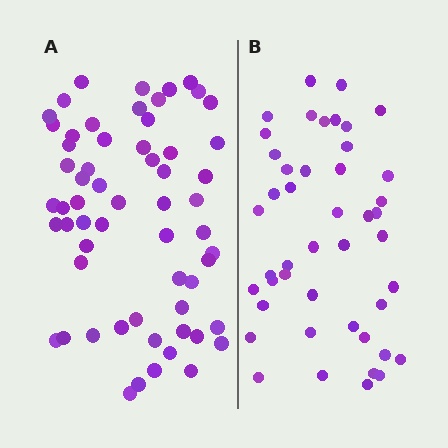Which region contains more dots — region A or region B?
Region A (the left region) has more dots.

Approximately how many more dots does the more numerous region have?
Region A has approximately 15 more dots than region B.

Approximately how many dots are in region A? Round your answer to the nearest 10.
About 60 dots.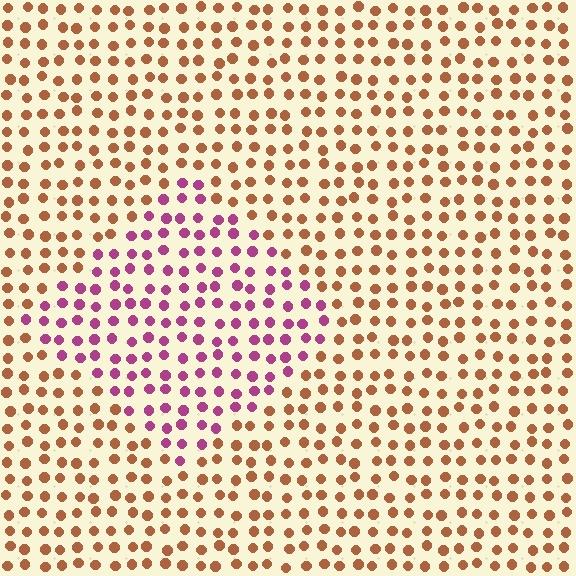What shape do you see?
I see a diamond.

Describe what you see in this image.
The image is filled with small brown elements in a uniform arrangement. A diamond-shaped region is visible where the elements are tinted to a slightly different hue, forming a subtle color boundary.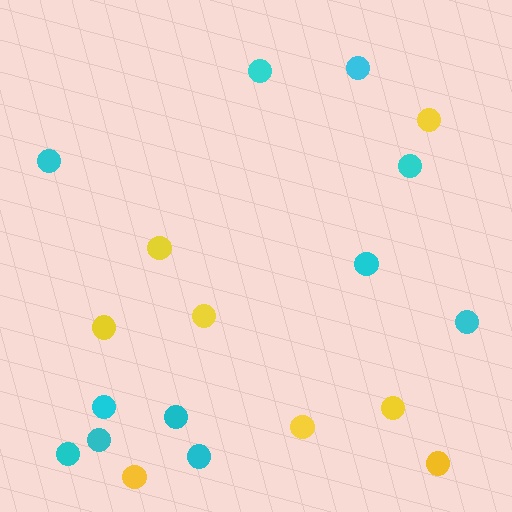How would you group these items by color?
There are 2 groups: one group of cyan circles (11) and one group of yellow circles (8).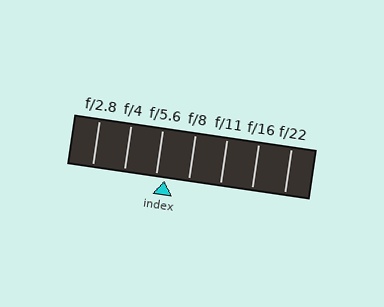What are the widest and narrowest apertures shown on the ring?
The widest aperture shown is f/2.8 and the narrowest is f/22.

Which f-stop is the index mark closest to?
The index mark is closest to f/5.6.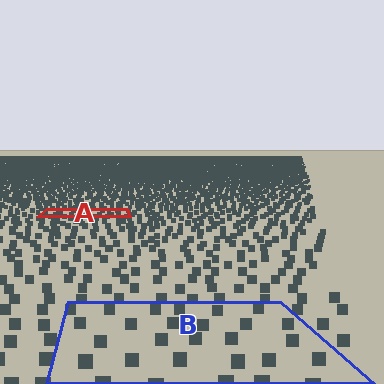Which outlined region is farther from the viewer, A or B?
Region A is farther from the viewer — the texture elements inside it appear smaller and more densely packed.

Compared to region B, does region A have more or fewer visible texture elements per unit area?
Region A has more texture elements per unit area — they are packed more densely because it is farther away.